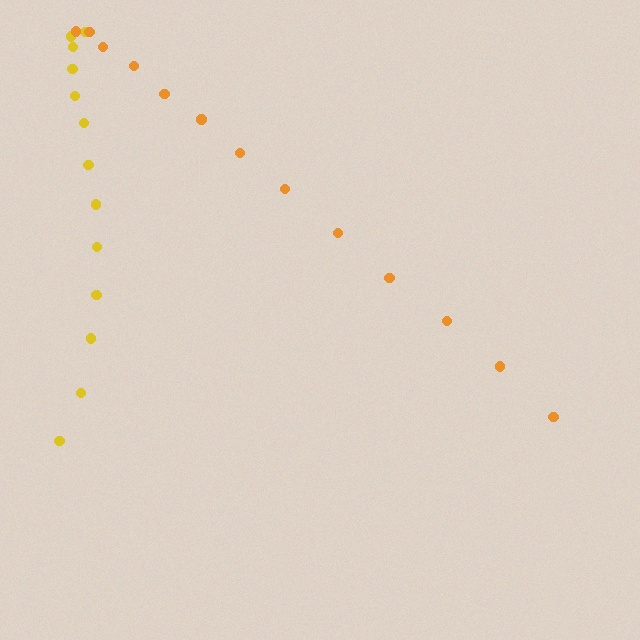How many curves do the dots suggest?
There are 2 distinct paths.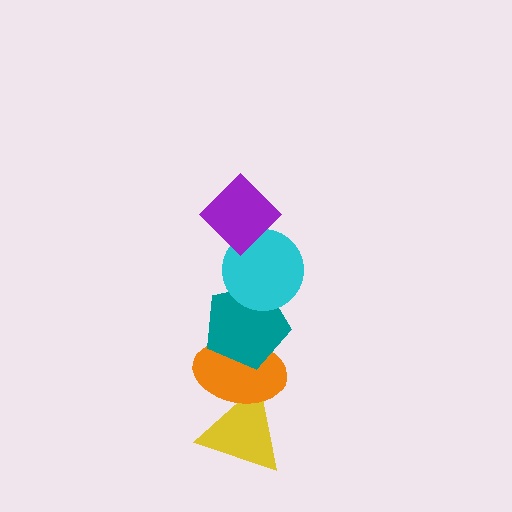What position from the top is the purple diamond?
The purple diamond is 1st from the top.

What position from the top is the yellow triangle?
The yellow triangle is 5th from the top.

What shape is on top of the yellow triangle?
The orange ellipse is on top of the yellow triangle.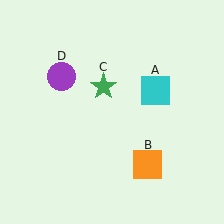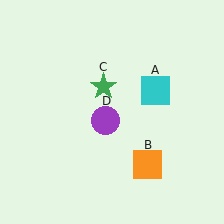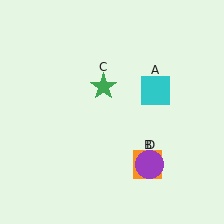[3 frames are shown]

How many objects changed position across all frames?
1 object changed position: purple circle (object D).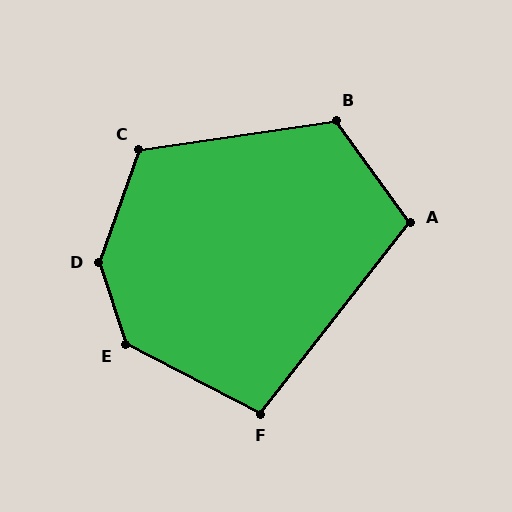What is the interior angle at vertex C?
Approximately 118 degrees (obtuse).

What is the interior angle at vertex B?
Approximately 117 degrees (obtuse).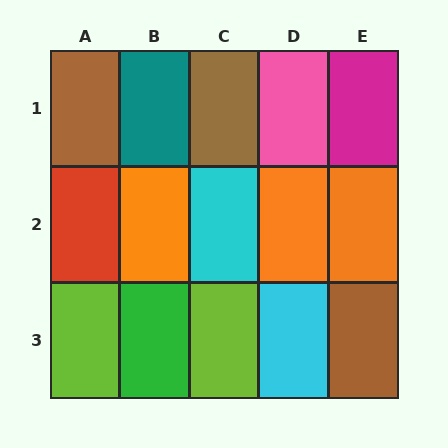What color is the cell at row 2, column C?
Cyan.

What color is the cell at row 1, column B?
Teal.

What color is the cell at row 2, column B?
Orange.